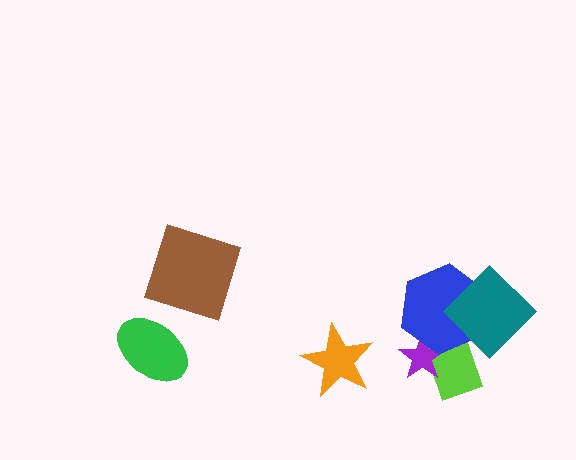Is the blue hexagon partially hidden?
Yes, it is partially covered by another shape.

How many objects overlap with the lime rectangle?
3 objects overlap with the lime rectangle.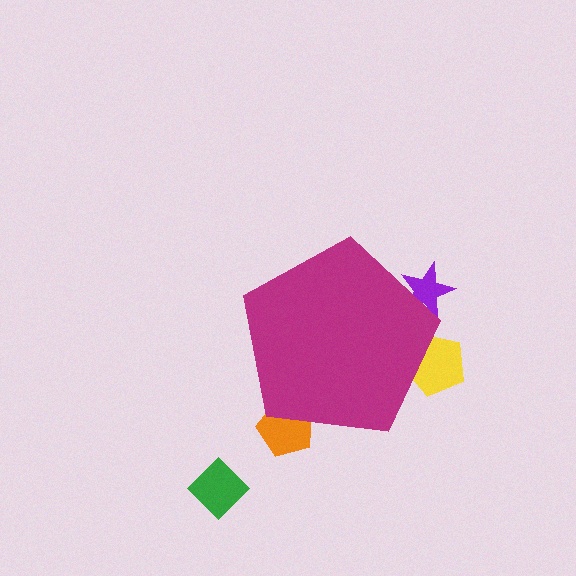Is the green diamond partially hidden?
No, the green diamond is fully visible.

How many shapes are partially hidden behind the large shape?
3 shapes are partially hidden.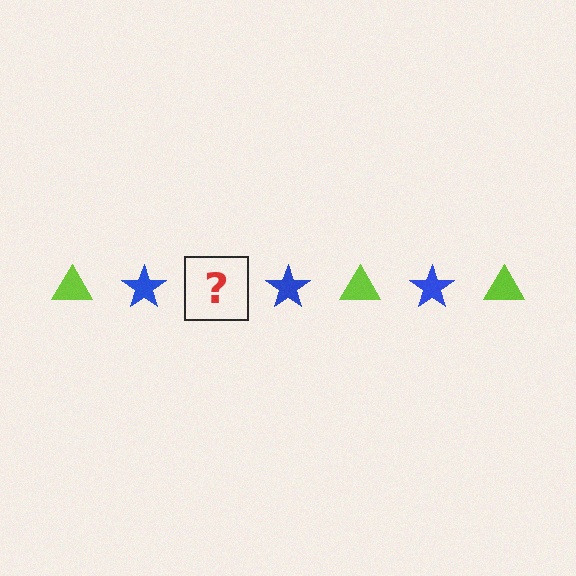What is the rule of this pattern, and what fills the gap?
The rule is that the pattern alternates between lime triangle and blue star. The gap should be filled with a lime triangle.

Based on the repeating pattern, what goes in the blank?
The blank should be a lime triangle.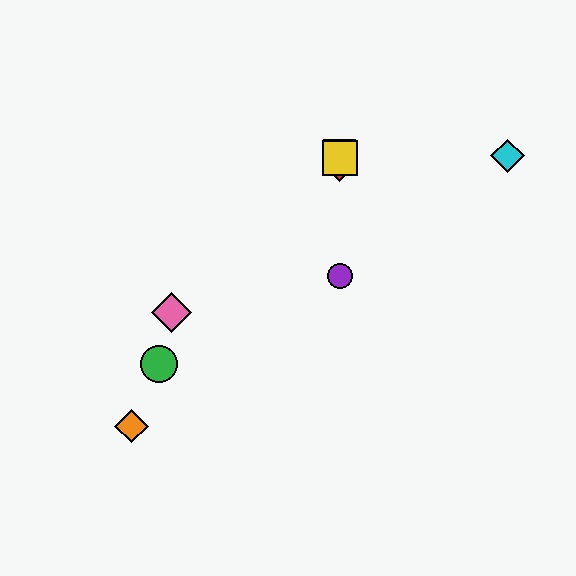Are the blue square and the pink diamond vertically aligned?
No, the blue square is at x≈340 and the pink diamond is at x≈172.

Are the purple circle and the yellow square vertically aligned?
Yes, both are at x≈340.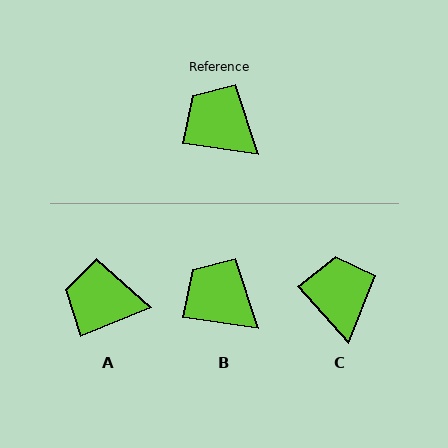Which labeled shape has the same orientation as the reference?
B.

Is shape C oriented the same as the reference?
No, it is off by about 40 degrees.